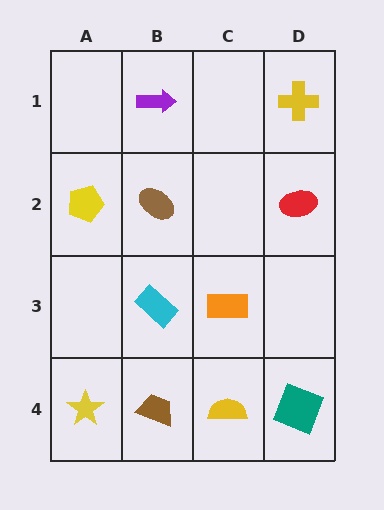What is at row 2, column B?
A brown ellipse.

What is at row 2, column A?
A yellow pentagon.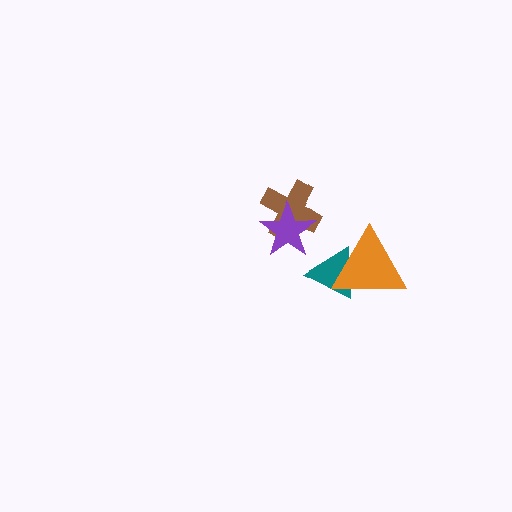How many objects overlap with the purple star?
1 object overlaps with the purple star.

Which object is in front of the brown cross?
The purple star is in front of the brown cross.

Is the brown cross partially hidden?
Yes, it is partially covered by another shape.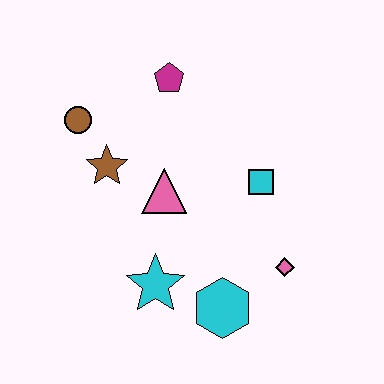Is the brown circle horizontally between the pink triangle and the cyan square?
No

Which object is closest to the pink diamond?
The cyan hexagon is closest to the pink diamond.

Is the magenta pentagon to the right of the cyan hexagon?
No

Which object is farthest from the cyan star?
The magenta pentagon is farthest from the cyan star.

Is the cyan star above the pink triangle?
No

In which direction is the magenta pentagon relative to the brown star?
The magenta pentagon is above the brown star.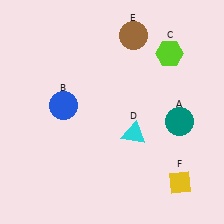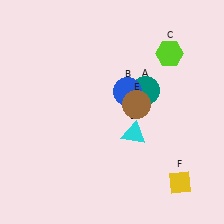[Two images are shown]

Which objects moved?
The objects that moved are: the teal circle (A), the blue circle (B), the brown circle (E).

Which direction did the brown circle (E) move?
The brown circle (E) moved down.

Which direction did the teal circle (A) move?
The teal circle (A) moved left.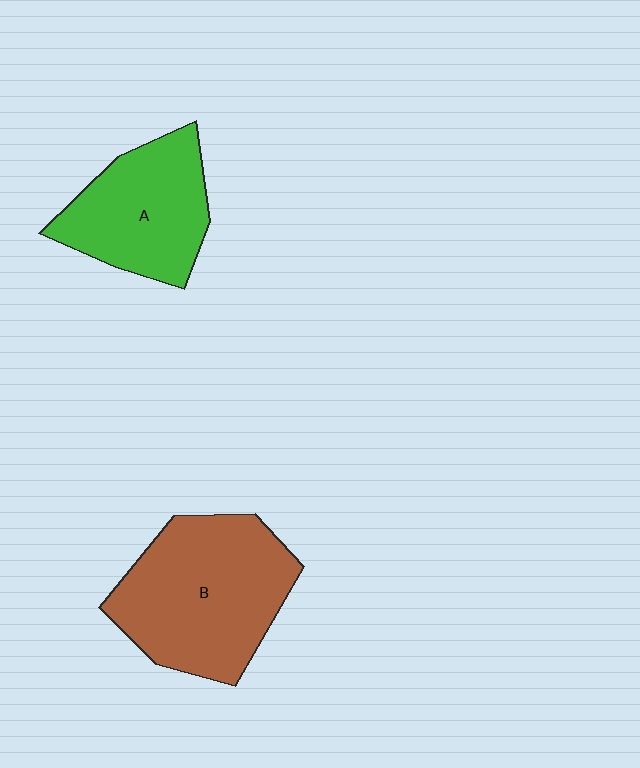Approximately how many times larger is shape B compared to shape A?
Approximately 1.4 times.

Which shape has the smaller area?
Shape A (green).